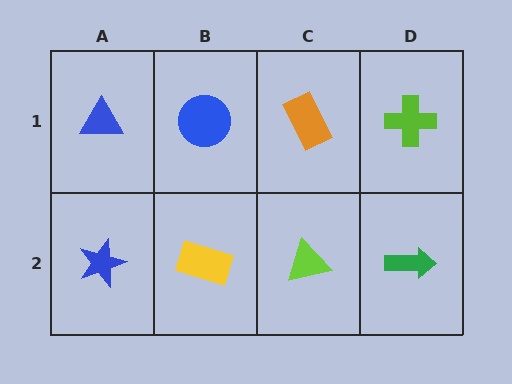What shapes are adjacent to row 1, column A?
A blue star (row 2, column A), a blue circle (row 1, column B).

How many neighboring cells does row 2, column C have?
3.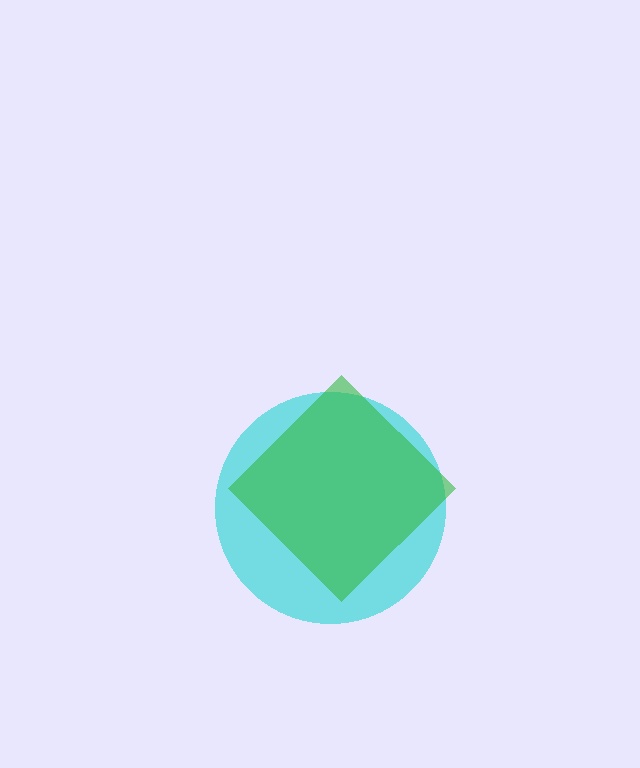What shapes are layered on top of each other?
The layered shapes are: a cyan circle, a green diamond.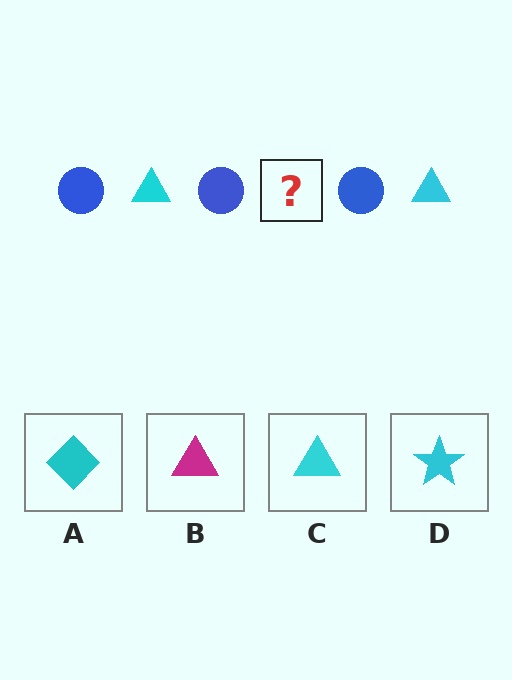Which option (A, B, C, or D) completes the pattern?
C.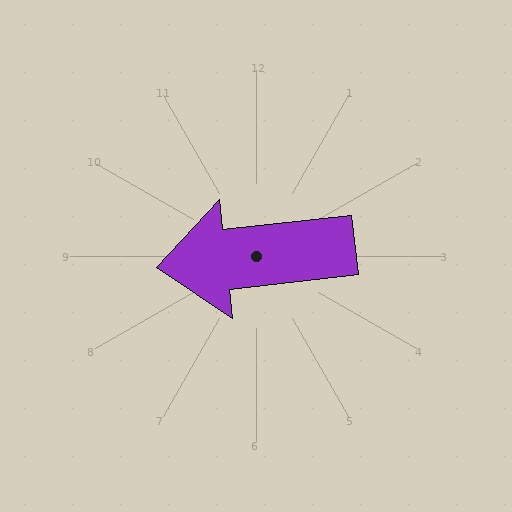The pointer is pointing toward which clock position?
Roughly 9 o'clock.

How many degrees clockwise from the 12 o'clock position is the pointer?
Approximately 264 degrees.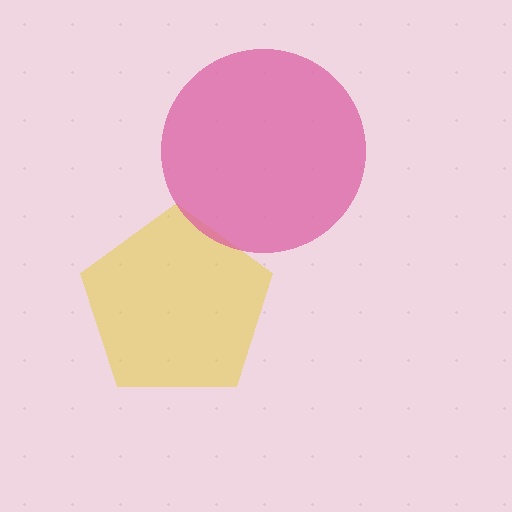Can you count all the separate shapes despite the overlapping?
Yes, there are 2 separate shapes.